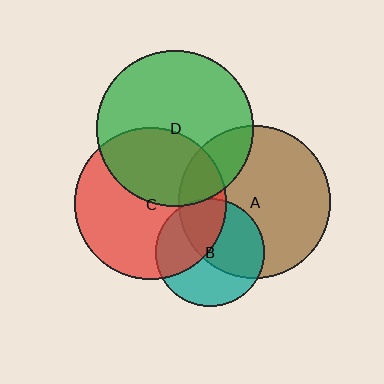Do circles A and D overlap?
Yes.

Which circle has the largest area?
Circle D (green).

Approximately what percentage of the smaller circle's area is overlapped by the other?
Approximately 20%.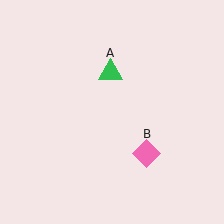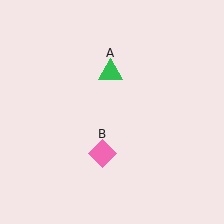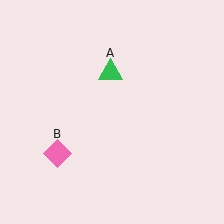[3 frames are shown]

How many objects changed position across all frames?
1 object changed position: pink diamond (object B).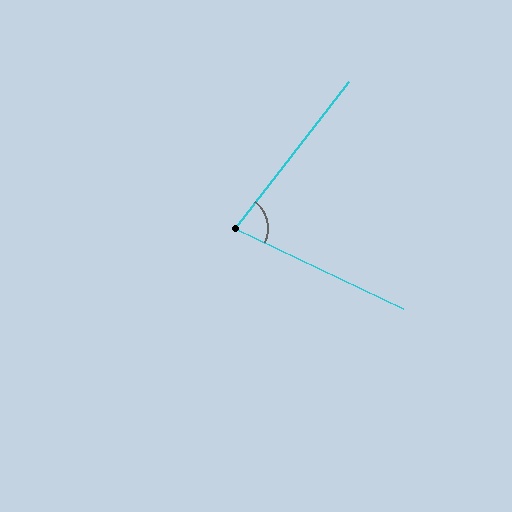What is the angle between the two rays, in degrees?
Approximately 78 degrees.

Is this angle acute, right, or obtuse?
It is acute.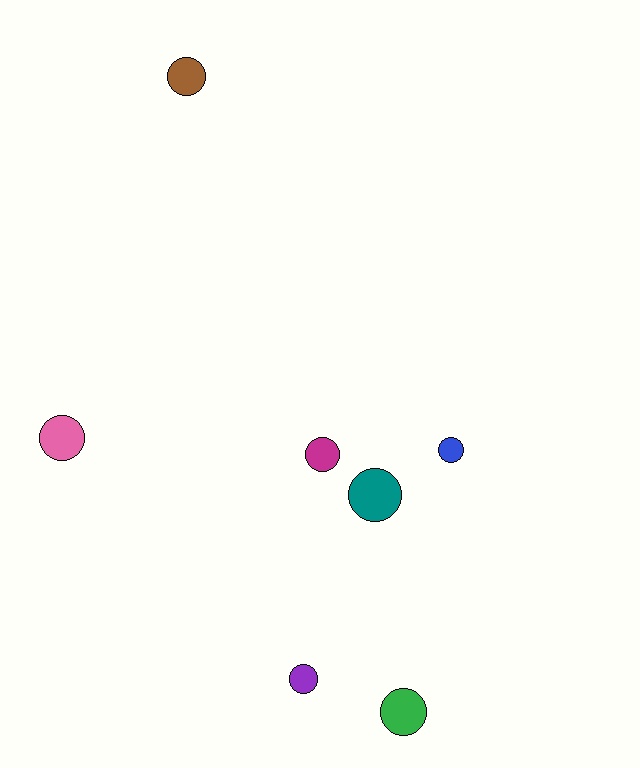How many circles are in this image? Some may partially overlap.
There are 7 circles.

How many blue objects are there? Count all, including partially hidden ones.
There is 1 blue object.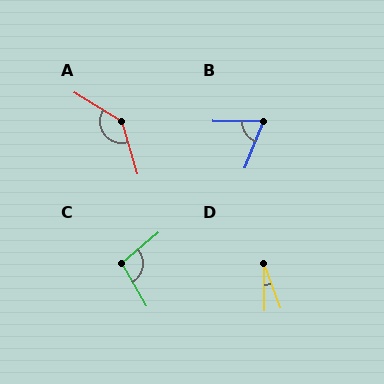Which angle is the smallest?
D, at approximately 19 degrees.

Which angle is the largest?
A, at approximately 137 degrees.